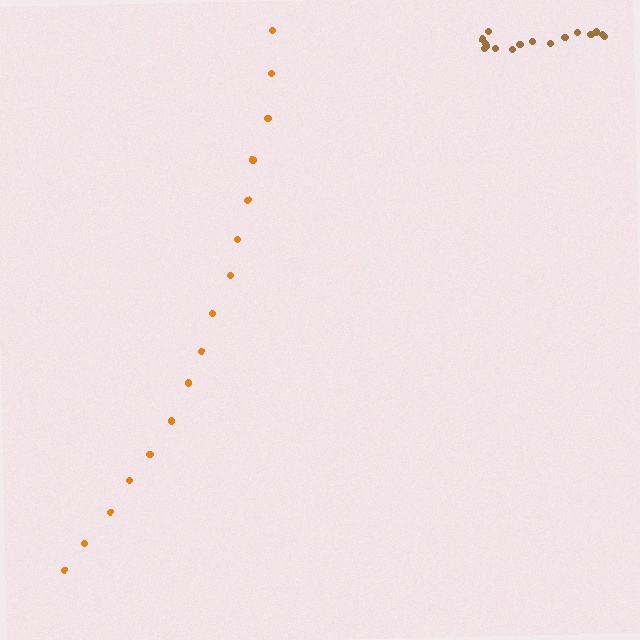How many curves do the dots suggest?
There are 2 distinct paths.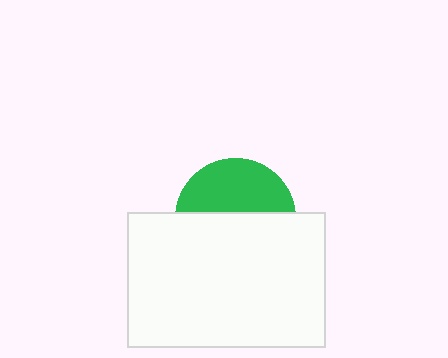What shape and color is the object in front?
The object in front is a white rectangle.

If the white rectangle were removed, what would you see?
You would see the complete green circle.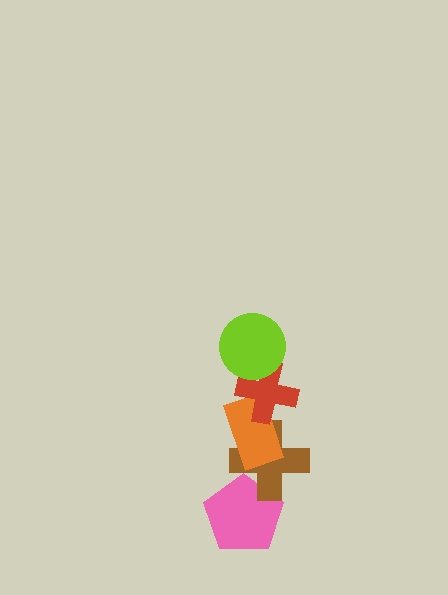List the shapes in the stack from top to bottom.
From top to bottom: the lime circle, the red cross, the orange rectangle, the brown cross, the pink pentagon.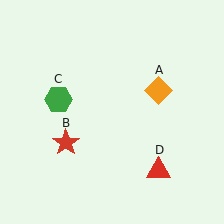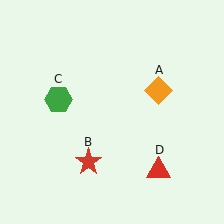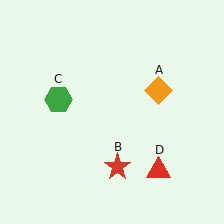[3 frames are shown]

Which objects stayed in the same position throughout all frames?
Orange diamond (object A) and green hexagon (object C) and red triangle (object D) remained stationary.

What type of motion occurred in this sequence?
The red star (object B) rotated counterclockwise around the center of the scene.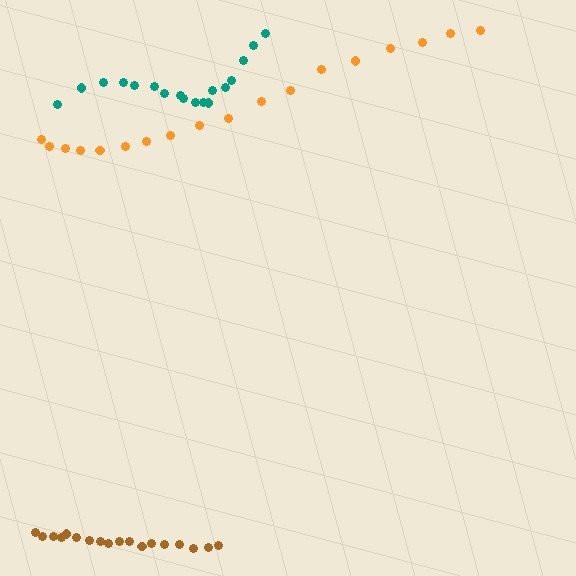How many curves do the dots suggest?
There are 3 distinct paths.